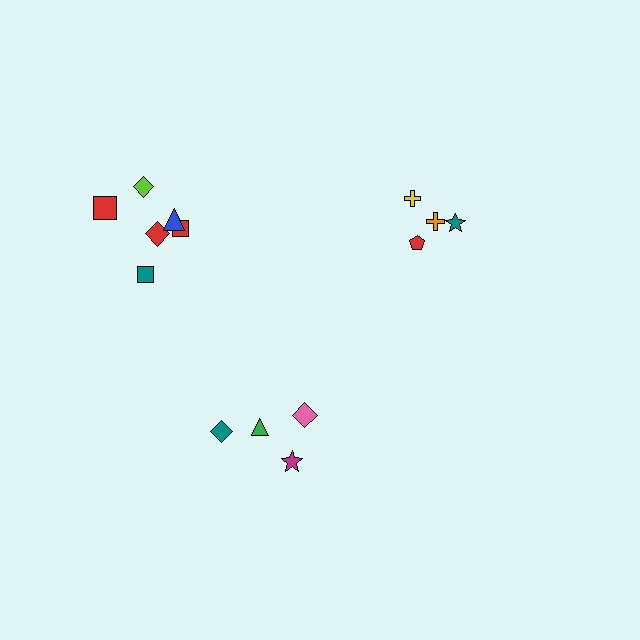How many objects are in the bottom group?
There are 4 objects.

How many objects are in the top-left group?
There are 6 objects.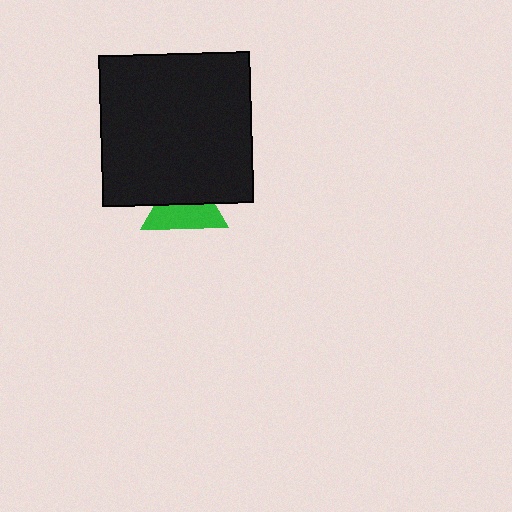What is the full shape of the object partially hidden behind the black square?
The partially hidden object is a green triangle.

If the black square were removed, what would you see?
You would see the complete green triangle.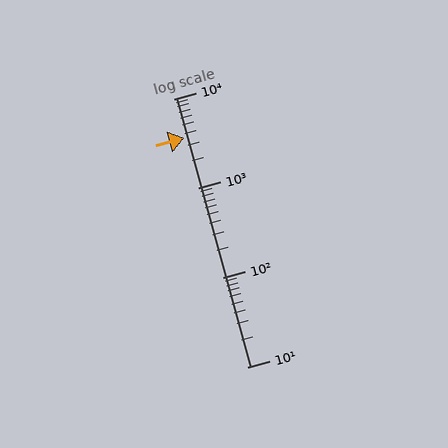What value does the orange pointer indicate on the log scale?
The pointer indicates approximately 3700.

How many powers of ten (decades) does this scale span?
The scale spans 3 decades, from 10 to 10000.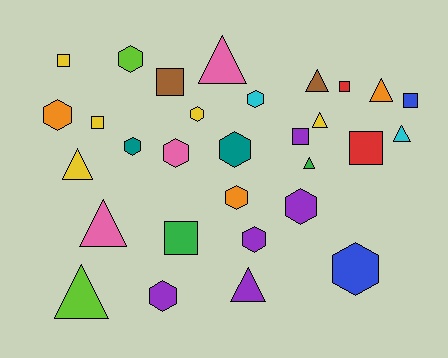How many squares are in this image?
There are 8 squares.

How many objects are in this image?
There are 30 objects.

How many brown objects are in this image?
There are 2 brown objects.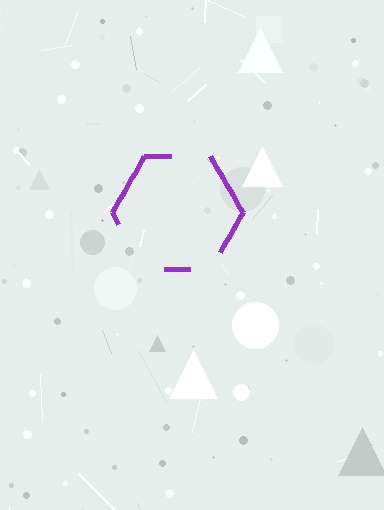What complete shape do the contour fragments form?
The contour fragments form a hexagon.